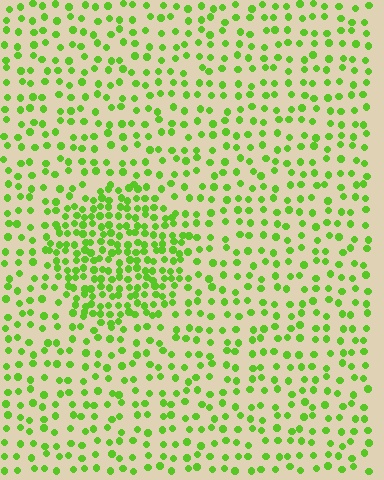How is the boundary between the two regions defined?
The boundary is defined by a change in element density (approximately 2.1x ratio). All elements are the same color, size, and shape.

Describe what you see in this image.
The image contains small lime elements arranged at two different densities. A circle-shaped region is visible where the elements are more densely packed than the surrounding area.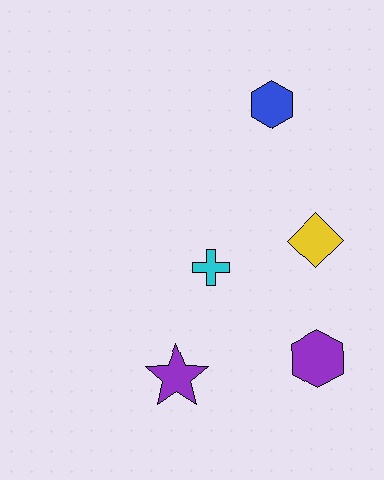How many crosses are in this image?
There is 1 cross.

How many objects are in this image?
There are 5 objects.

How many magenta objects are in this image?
There are no magenta objects.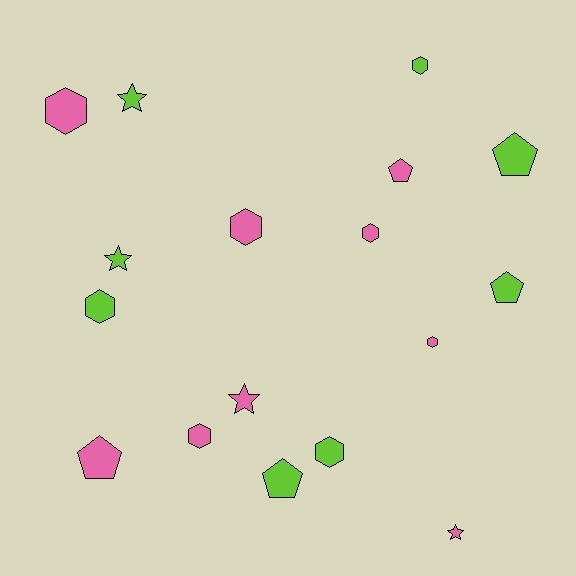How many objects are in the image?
There are 17 objects.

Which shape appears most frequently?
Hexagon, with 8 objects.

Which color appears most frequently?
Pink, with 9 objects.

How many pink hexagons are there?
There are 5 pink hexagons.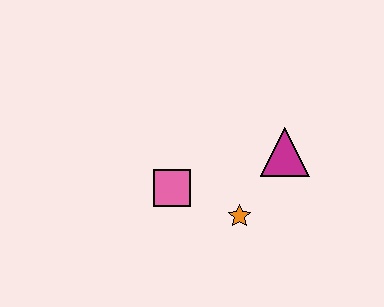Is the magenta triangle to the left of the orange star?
No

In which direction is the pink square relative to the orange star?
The pink square is to the left of the orange star.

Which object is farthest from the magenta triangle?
The pink square is farthest from the magenta triangle.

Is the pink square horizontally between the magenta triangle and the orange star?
No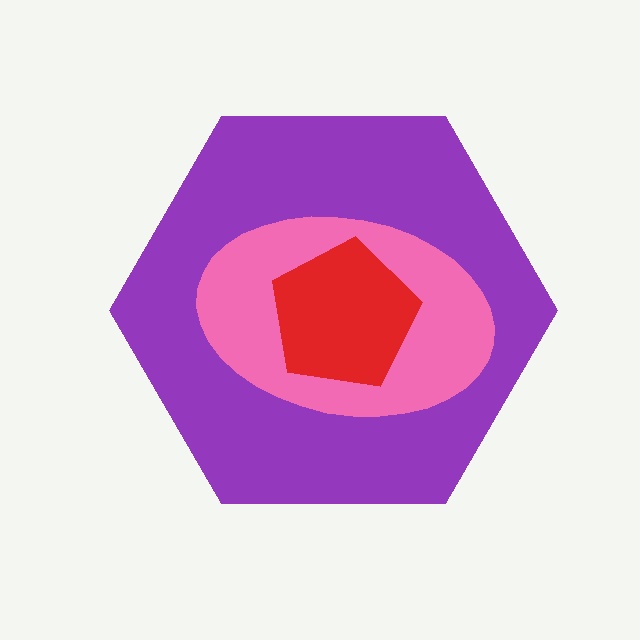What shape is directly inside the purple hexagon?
The pink ellipse.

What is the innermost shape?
The red pentagon.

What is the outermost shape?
The purple hexagon.